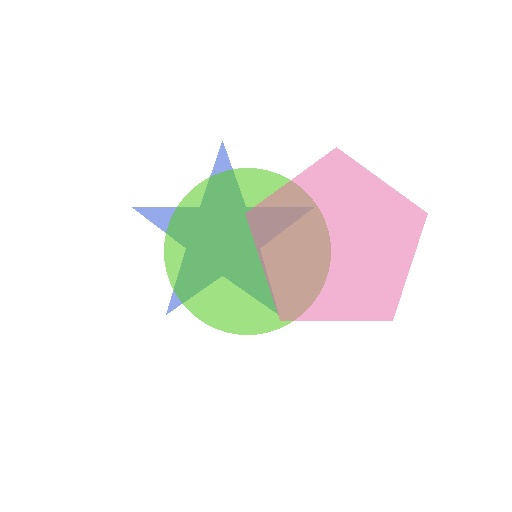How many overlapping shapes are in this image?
There are 3 overlapping shapes in the image.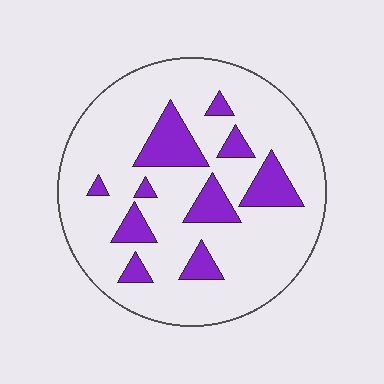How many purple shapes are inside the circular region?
10.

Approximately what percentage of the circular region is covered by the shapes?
Approximately 20%.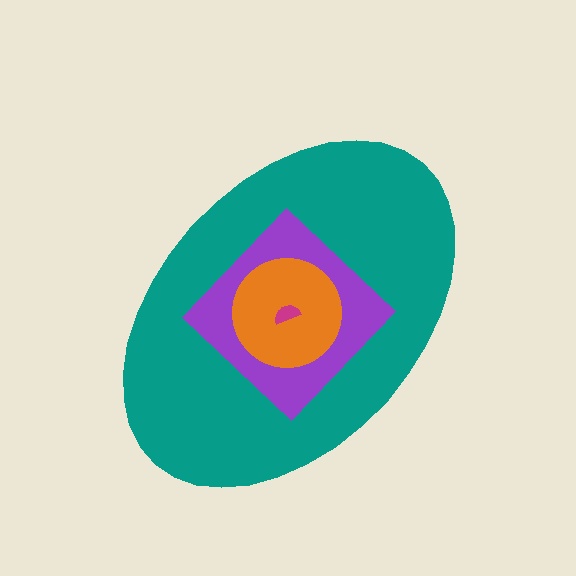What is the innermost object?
The magenta semicircle.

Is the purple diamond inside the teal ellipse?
Yes.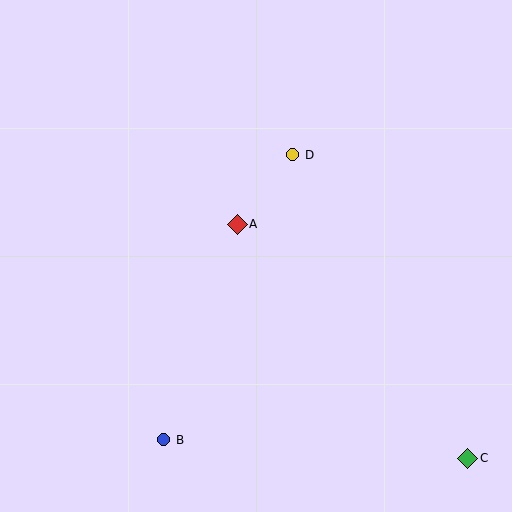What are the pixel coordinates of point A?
Point A is at (237, 224).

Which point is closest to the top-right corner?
Point D is closest to the top-right corner.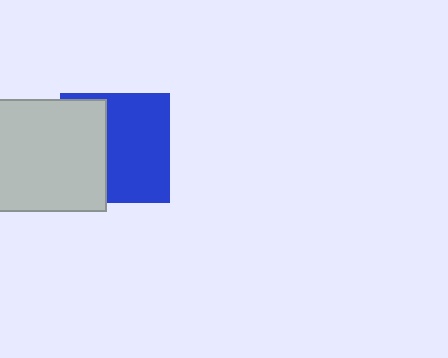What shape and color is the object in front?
The object in front is a light gray rectangle.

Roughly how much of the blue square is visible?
About half of it is visible (roughly 59%).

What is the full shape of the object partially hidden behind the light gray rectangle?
The partially hidden object is a blue square.